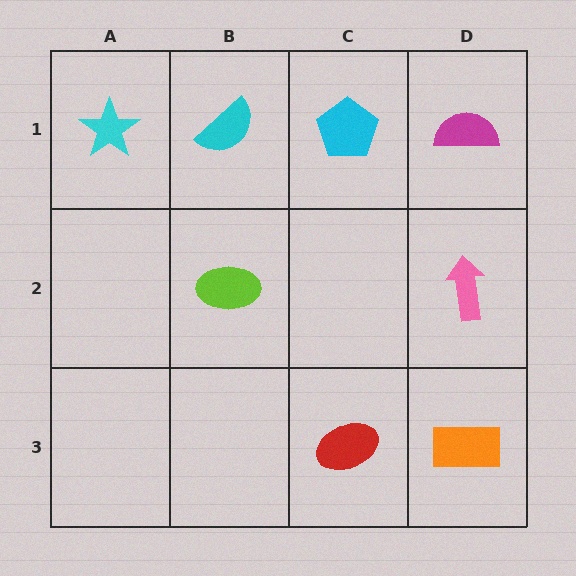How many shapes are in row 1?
4 shapes.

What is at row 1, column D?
A magenta semicircle.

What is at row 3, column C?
A red ellipse.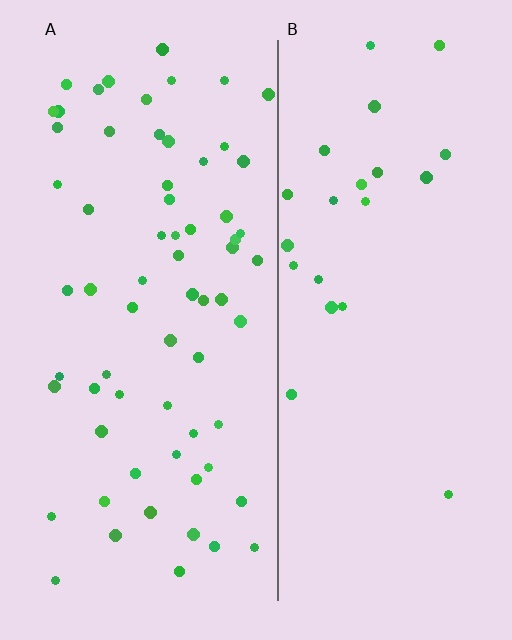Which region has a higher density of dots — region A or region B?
A (the left).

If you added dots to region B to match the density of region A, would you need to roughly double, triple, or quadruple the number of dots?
Approximately triple.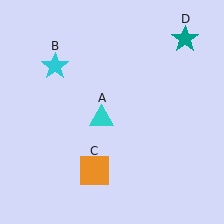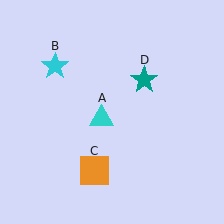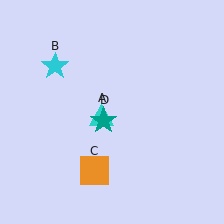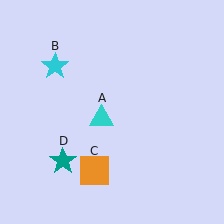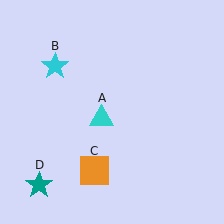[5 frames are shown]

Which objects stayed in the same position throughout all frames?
Cyan triangle (object A) and cyan star (object B) and orange square (object C) remained stationary.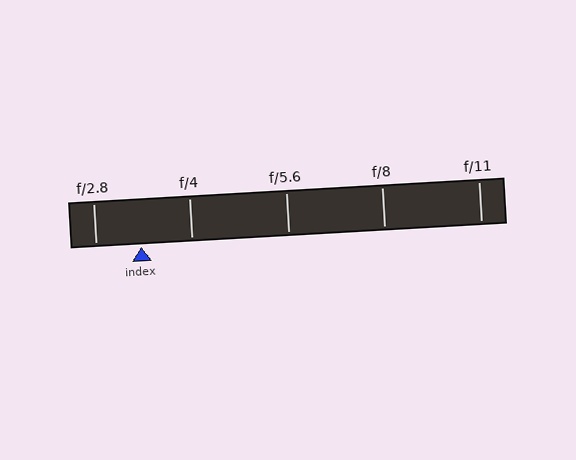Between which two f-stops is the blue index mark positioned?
The index mark is between f/2.8 and f/4.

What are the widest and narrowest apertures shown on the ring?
The widest aperture shown is f/2.8 and the narrowest is f/11.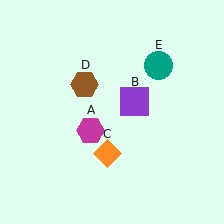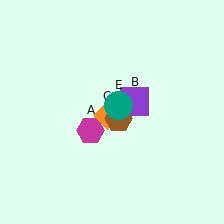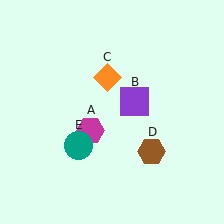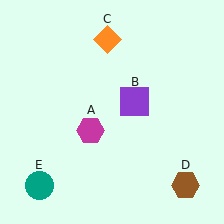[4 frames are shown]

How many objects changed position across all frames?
3 objects changed position: orange diamond (object C), brown hexagon (object D), teal circle (object E).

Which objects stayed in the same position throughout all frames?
Magenta hexagon (object A) and purple square (object B) remained stationary.